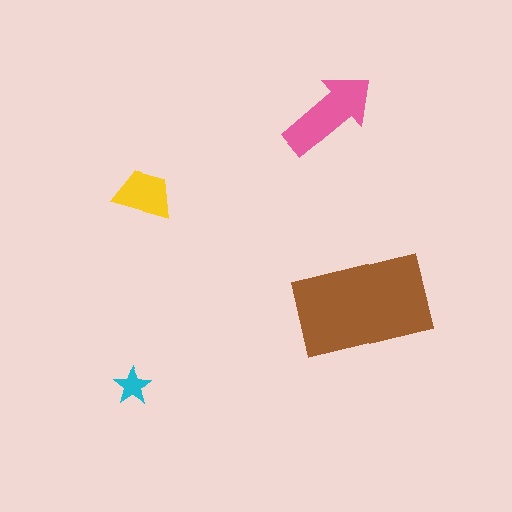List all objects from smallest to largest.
The cyan star, the yellow trapezoid, the pink arrow, the brown rectangle.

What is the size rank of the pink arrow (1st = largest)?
2nd.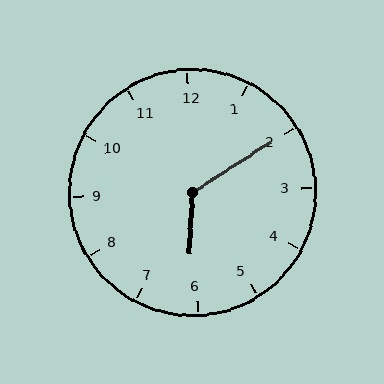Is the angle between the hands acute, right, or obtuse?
It is obtuse.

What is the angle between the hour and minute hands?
Approximately 125 degrees.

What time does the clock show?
6:10.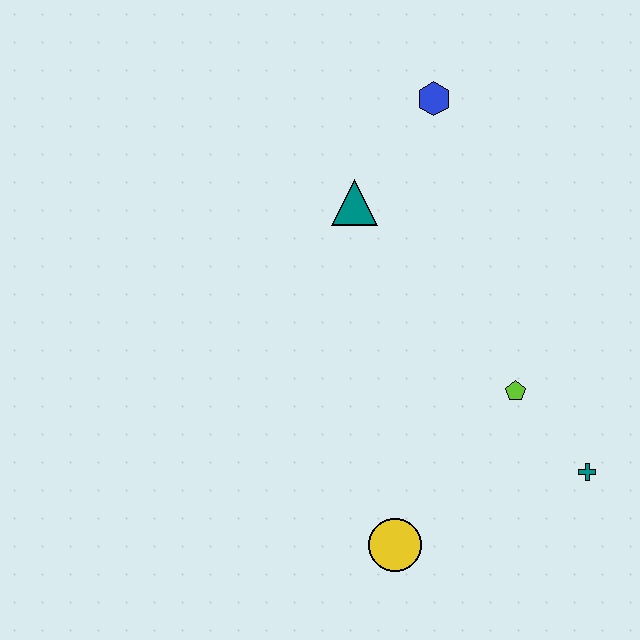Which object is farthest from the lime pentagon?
The blue hexagon is farthest from the lime pentagon.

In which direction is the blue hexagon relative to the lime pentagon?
The blue hexagon is above the lime pentagon.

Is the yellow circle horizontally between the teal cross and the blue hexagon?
No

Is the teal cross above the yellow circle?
Yes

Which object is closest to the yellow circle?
The lime pentagon is closest to the yellow circle.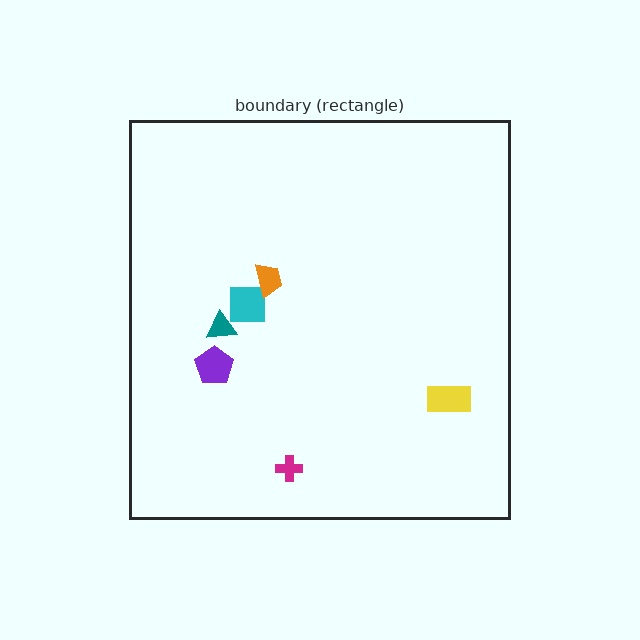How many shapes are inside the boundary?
6 inside, 0 outside.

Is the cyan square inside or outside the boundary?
Inside.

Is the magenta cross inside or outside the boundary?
Inside.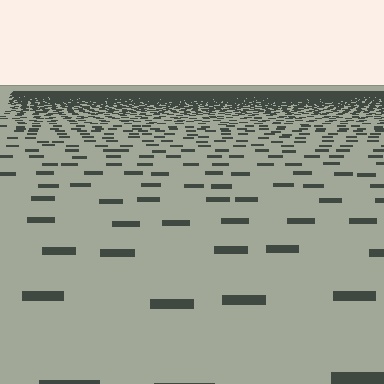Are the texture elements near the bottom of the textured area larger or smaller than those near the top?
Larger. Near the bottom, elements are closer to the viewer and appear at a bigger on-screen size.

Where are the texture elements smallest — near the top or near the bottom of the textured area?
Near the top.